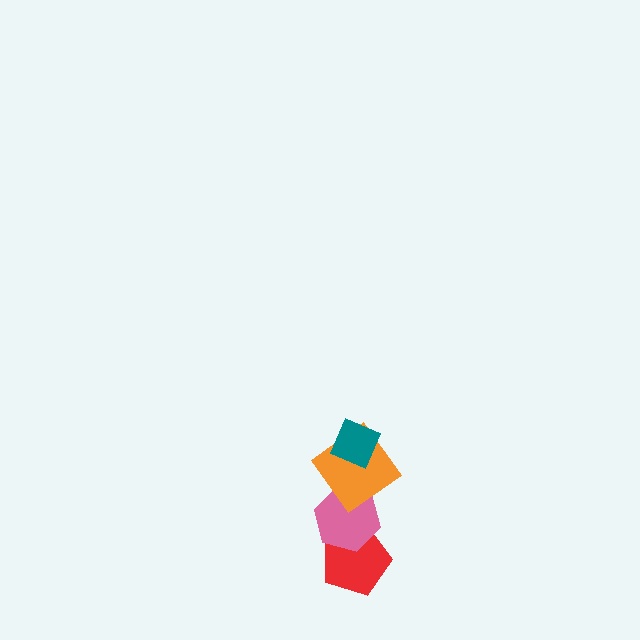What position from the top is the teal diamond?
The teal diamond is 1st from the top.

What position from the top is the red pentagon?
The red pentagon is 4th from the top.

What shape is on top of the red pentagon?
The pink hexagon is on top of the red pentagon.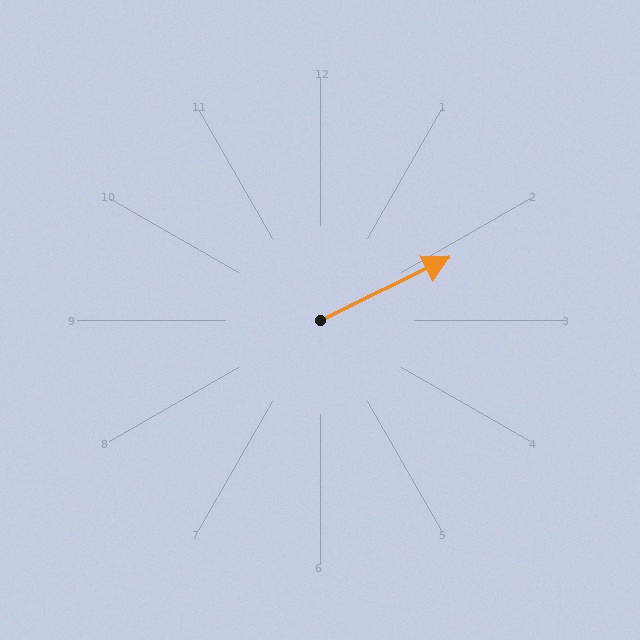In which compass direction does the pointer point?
Northeast.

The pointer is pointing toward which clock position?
Roughly 2 o'clock.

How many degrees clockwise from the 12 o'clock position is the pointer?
Approximately 64 degrees.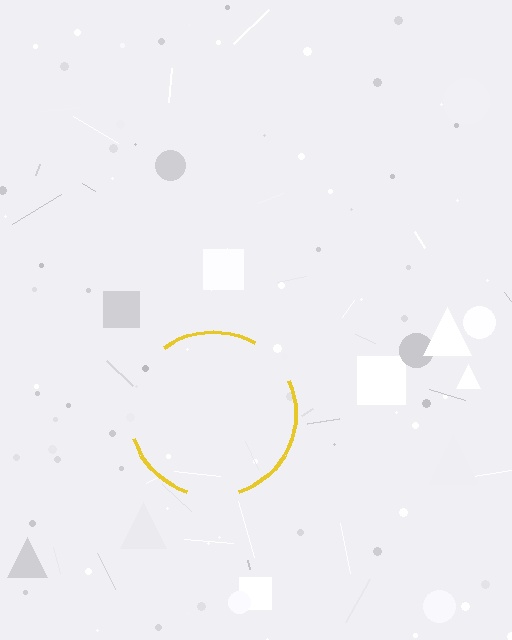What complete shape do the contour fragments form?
The contour fragments form a circle.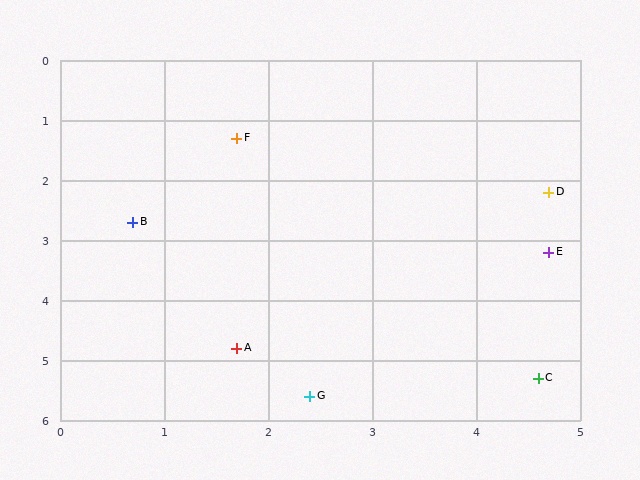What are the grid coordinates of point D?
Point D is at approximately (4.7, 2.2).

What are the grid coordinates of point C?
Point C is at approximately (4.6, 5.3).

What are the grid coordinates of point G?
Point G is at approximately (2.4, 5.6).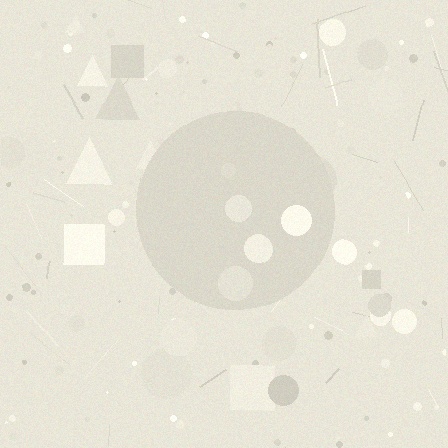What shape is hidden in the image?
A circle is hidden in the image.